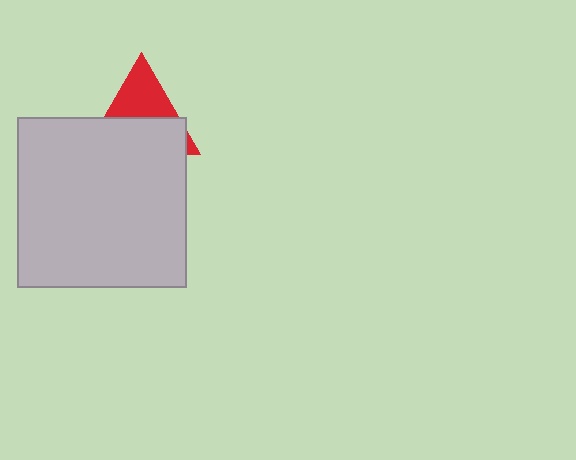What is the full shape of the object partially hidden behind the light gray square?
The partially hidden object is a red triangle.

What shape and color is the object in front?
The object in front is a light gray square.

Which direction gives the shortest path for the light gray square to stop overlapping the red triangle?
Moving down gives the shortest separation.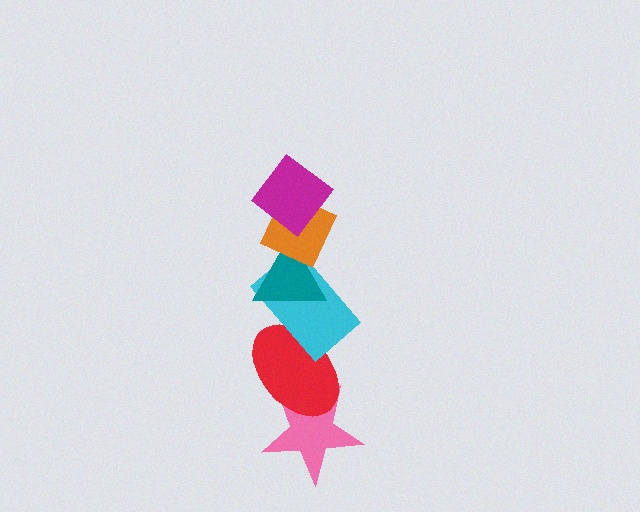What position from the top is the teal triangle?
The teal triangle is 3rd from the top.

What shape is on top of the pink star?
The red ellipse is on top of the pink star.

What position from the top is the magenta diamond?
The magenta diamond is 1st from the top.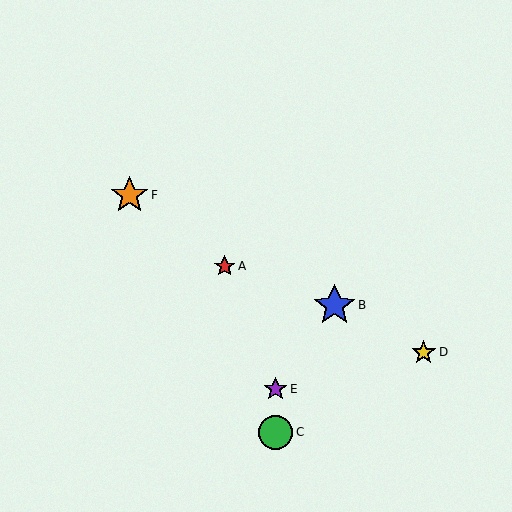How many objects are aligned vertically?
2 objects (C, E) are aligned vertically.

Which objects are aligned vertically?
Objects C, E are aligned vertically.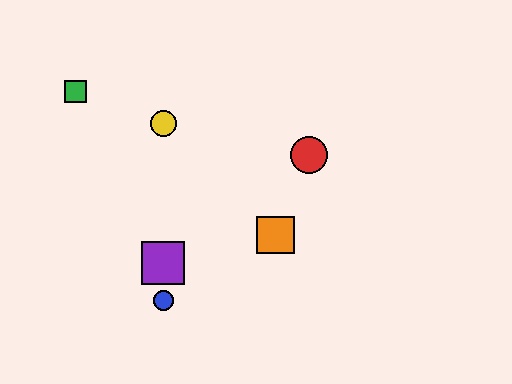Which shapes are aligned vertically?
The blue circle, the yellow circle, the purple square are aligned vertically.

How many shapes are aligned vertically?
3 shapes (the blue circle, the yellow circle, the purple square) are aligned vertically.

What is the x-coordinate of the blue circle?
The blue circle is at x≈163.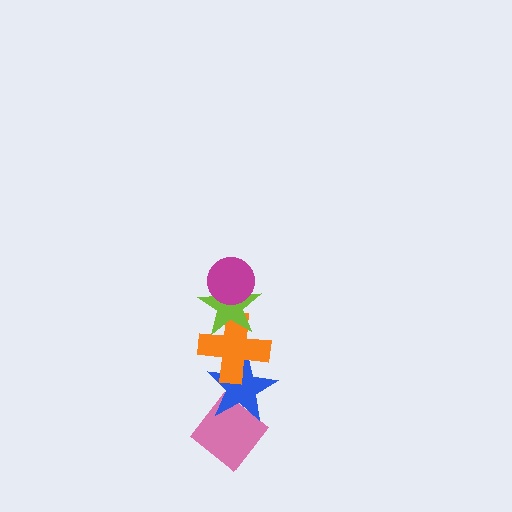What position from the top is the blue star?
The blue star is 4th from the top.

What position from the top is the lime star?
The lime star is 2nd from the top.